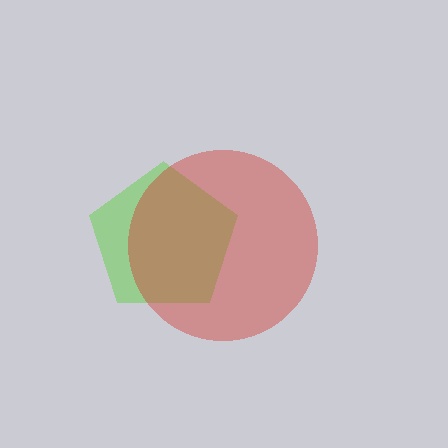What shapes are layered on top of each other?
The layered shapes are: a lime pentagon, a red circle.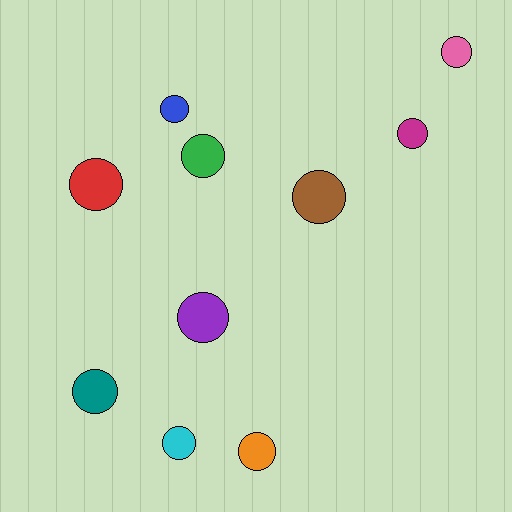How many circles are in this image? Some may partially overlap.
There are 10 circles.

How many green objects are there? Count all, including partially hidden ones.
There is 1 green object.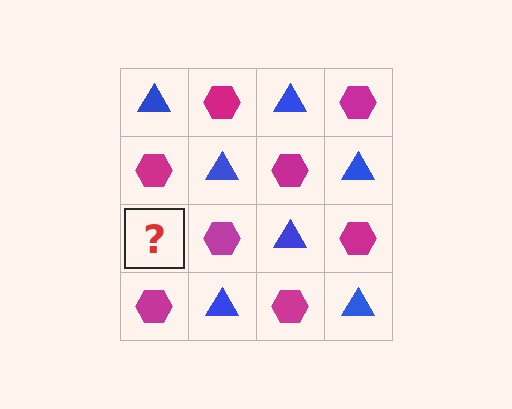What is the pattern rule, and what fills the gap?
The rule is that it alternates blue triangle and magenta hexagon in a checkerboard pattern. The gap should be filled with a blue triangle.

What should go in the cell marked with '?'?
The missing cell should contain a blue triangle.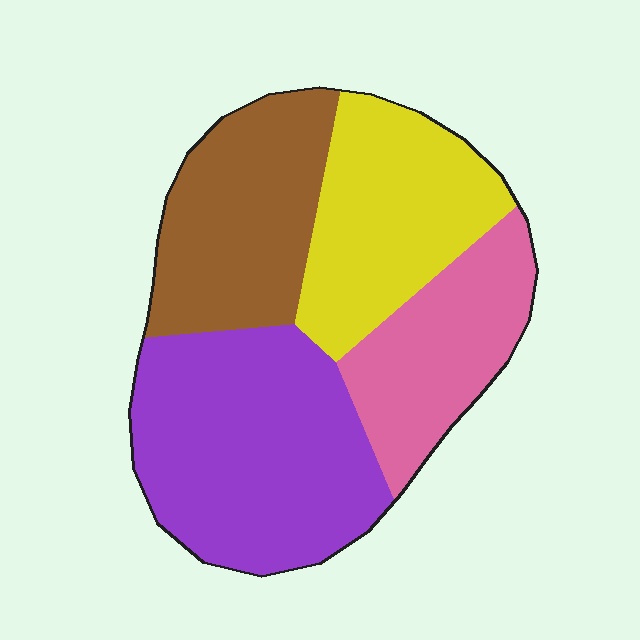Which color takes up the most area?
Purple, at roughly 35%.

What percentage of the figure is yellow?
Yellow takes up about one quarter (1/4) of the figure.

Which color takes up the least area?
Pink, at roughly 20%.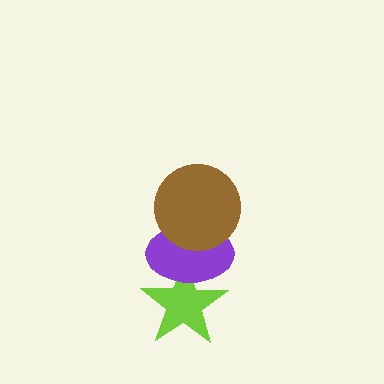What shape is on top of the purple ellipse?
The brown circle is on top of the purple ellipse.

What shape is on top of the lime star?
The purple ellipse is on top of the lime star.